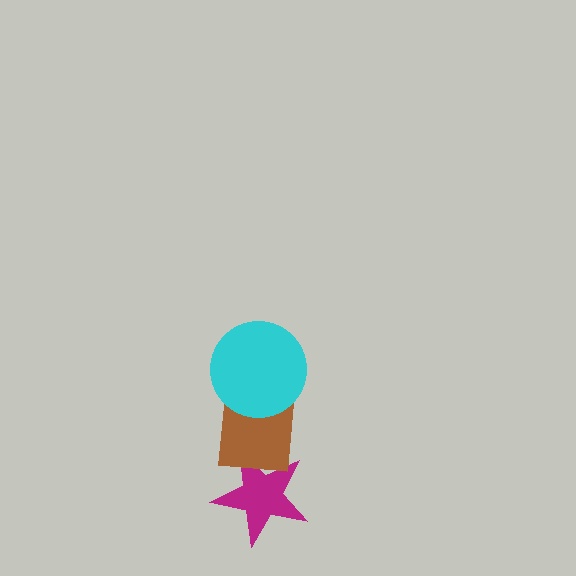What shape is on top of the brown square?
The cyan circle is on top of the brown square.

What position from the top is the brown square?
The brown square is 2nd from the top.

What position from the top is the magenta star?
The magenta star is 3rd from the top.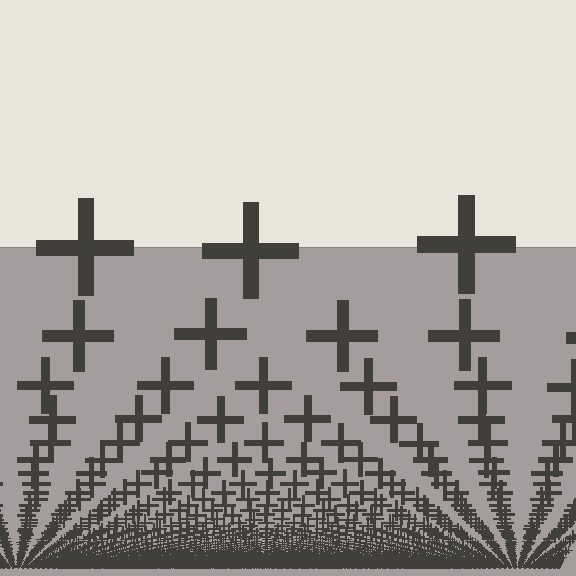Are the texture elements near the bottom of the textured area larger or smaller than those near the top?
Smaller. The gradient is inverted — elements near the bottom are smaller and denser.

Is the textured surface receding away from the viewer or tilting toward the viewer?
The surface appears to tilt toward the viewer. Texture elements get larger and sparser toward the top.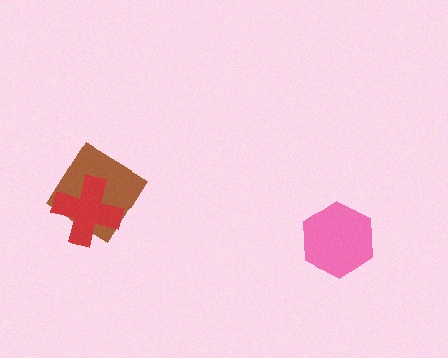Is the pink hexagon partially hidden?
No, no other shape covers it.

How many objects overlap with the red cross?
1 object overlaps with the red cross.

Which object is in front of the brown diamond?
The red cross is in front of the brown diamond.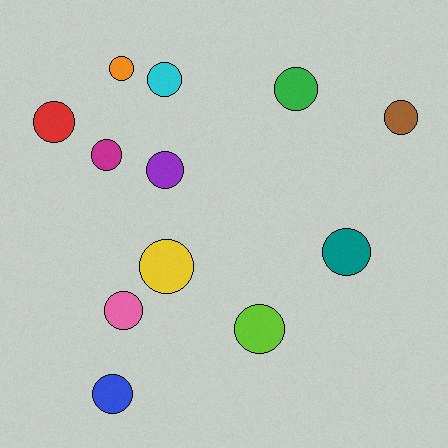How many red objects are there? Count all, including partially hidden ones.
There is 1 red object.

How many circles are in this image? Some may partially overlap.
There are 12 circles.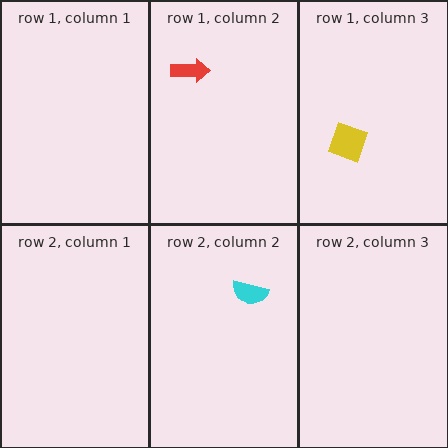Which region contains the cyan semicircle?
The row 2, column 2 region.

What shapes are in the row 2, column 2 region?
The cyan semicircle.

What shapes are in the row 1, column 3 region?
The yellow diamond.